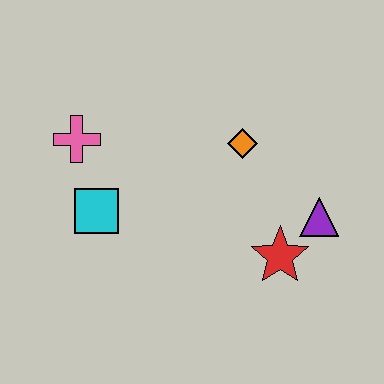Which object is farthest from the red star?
The pink cross is farthest from the red star.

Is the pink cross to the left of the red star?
Yes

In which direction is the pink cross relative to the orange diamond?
The pink cross is to the left of the orange diamond.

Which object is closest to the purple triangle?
The red star is closest to the purple triangle.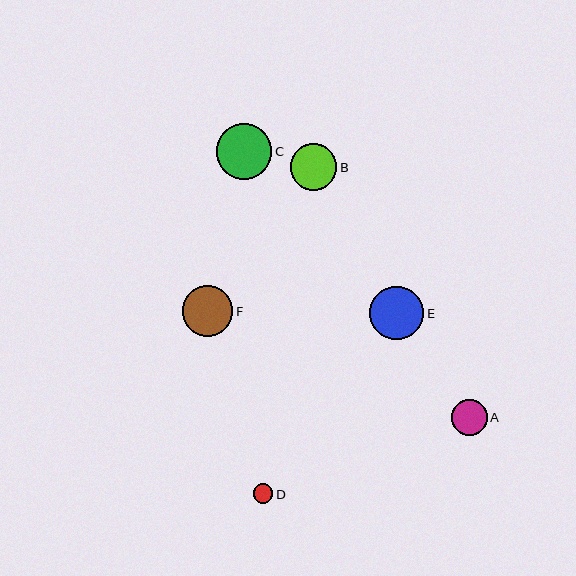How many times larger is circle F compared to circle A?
Circle F is approximately 1.4 times the size of circle A.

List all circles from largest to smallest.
From largest to smallest: C, E, F, B, A, D.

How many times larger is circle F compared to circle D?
Circle F is approximately 2.6 times the size of circle D.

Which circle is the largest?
Circle C is the largest with a size of approximately 55 pixels.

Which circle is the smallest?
Circle D is the smallest with a size of approximately 20 pixels.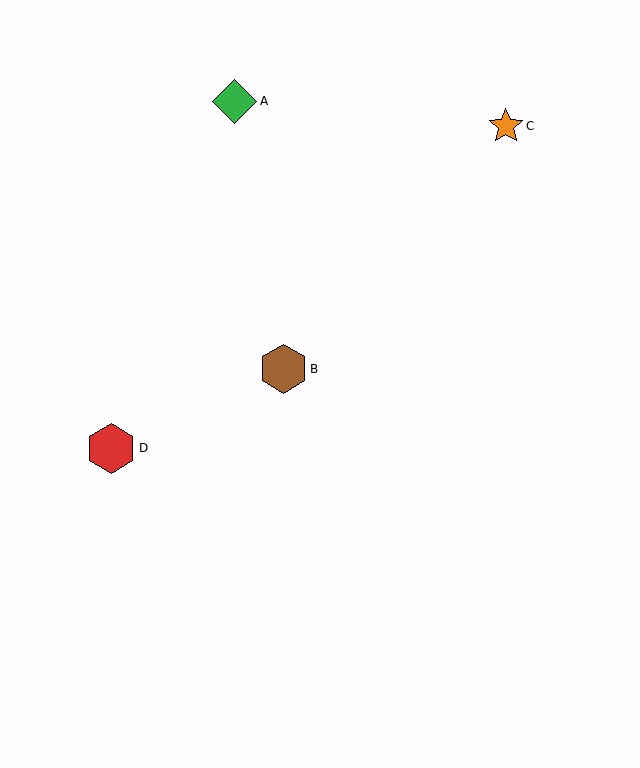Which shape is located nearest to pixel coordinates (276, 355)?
The brown hexagon (labeled B) at (283, 369) is nearest to that location.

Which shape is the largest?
The red hexagon (labeled D) is the largest.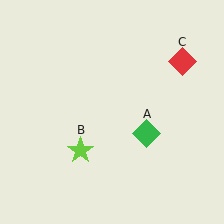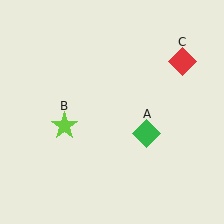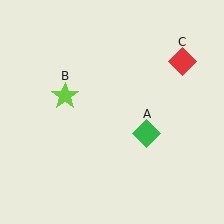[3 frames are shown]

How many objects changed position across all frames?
1 object changed position: lime star (object B).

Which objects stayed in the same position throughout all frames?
Green diamond (object A) and red diamond (object C) remained stationary.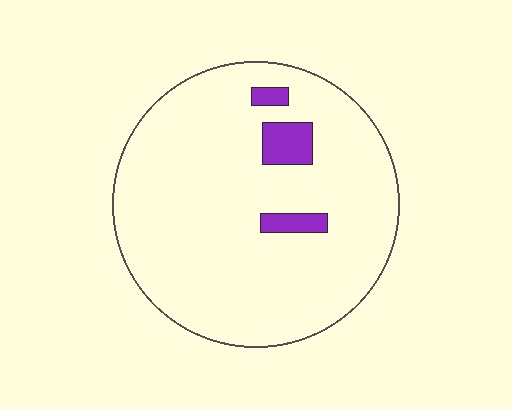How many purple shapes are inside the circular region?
3.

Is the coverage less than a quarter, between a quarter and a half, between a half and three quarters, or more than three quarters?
Less than a quarter.